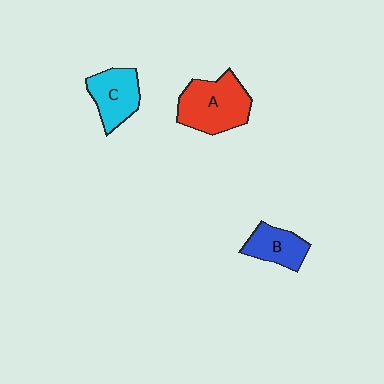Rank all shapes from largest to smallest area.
From largest to smallest: A (red), C (cyan), B (blue).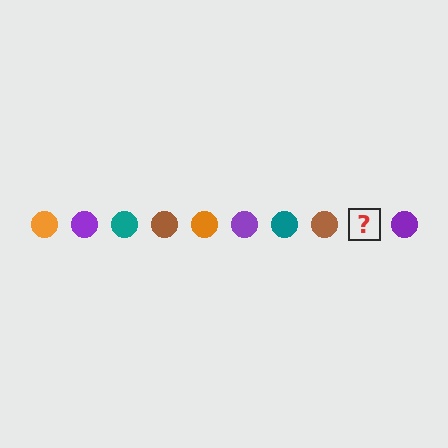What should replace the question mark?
The question mark should be replaced with an orange circle.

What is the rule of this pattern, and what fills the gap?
The rule is that the pattern cycles through orange, purple, teal, brown circles. The gap should be filled with an orange circle.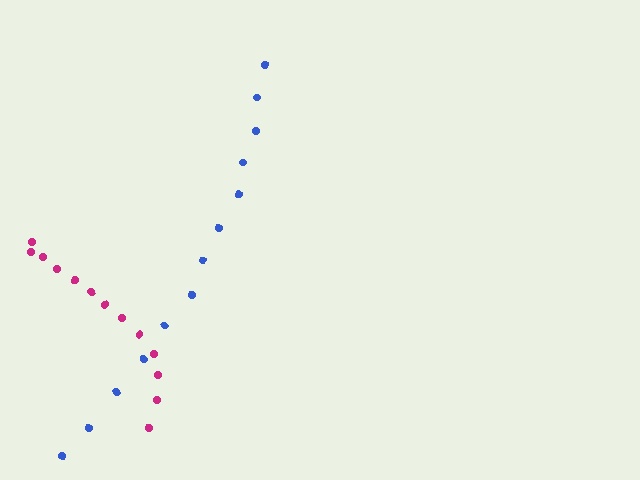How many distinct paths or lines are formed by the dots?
There are 2 distinct paths.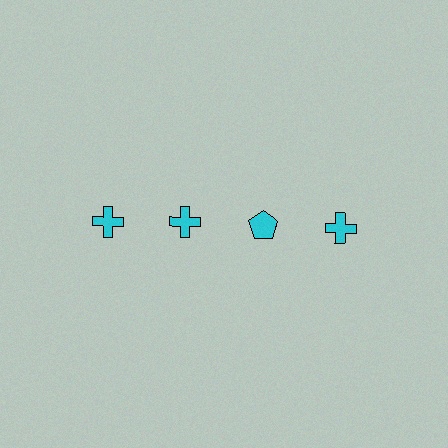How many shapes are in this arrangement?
There are 4 shapes arranged in a grid pattern.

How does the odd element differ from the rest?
It has a different shape: pentagon instead of cross.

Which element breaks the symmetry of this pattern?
The cyan pentagon in the top row, center column breaks the symmetry. All other shapes are cyan crosses.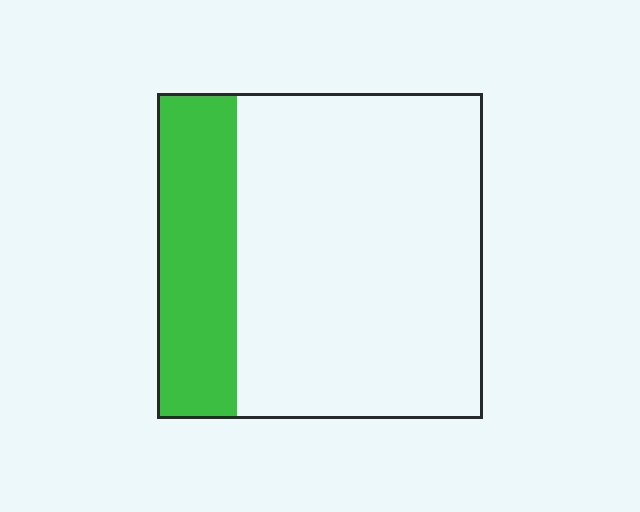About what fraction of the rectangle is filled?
About one quarter (1/4).